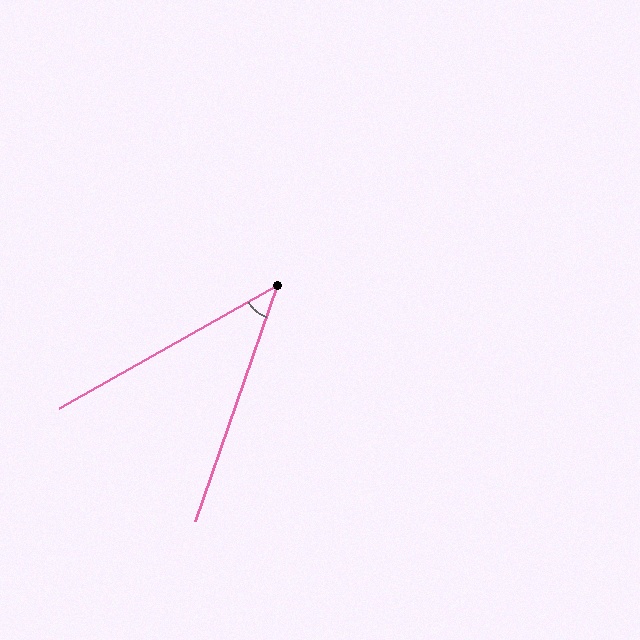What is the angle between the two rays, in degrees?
Approximately 41 degrees.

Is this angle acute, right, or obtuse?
It is acute.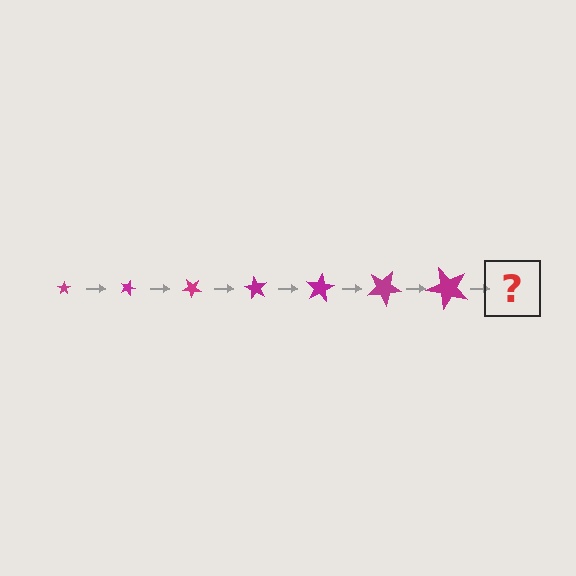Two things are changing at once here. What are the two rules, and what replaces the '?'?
The two rules are that the star grows larger each step and it rotates 20 degrees each step. The '?' should be a star, larger than the previous one and rotated 140 degrees from the start.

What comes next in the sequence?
The next element should be a star, larger than the previous one and rotated 140 degrees from the start.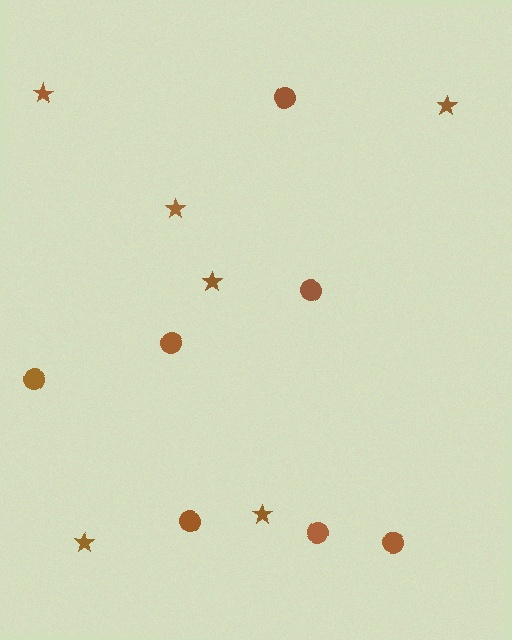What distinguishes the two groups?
There are 2 groups: one group of circles (7) and one group of stars (6).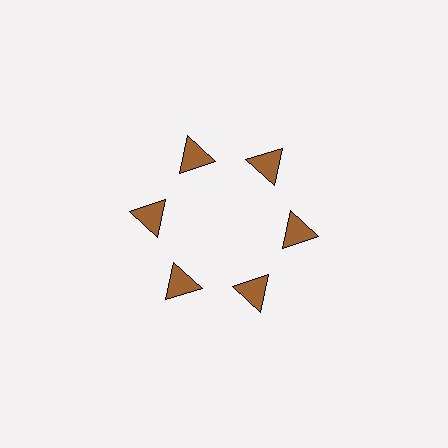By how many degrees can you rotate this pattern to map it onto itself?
The pattern maps onto itself every 60 degrees of rotation.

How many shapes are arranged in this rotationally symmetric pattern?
There are 6 shapes, arranged in 6 groups of 1.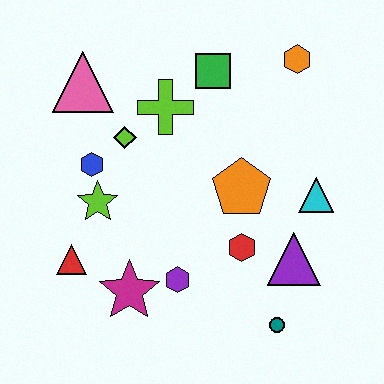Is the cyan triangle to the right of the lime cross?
Yes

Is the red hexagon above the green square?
No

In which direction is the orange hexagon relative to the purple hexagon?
The orange hexagon is above the purple hexagon.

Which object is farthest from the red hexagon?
The pink triangle is farthest from the red hexagon.